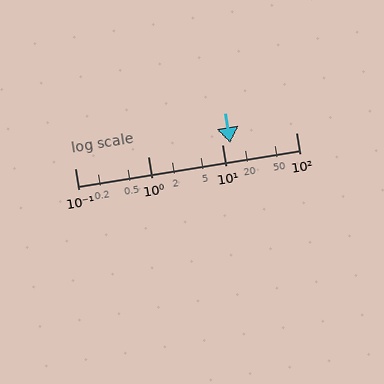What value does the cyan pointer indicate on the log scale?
The pointer indicates approximately 13.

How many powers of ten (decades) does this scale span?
The scale spans 3 decades, from 0.1 to 100.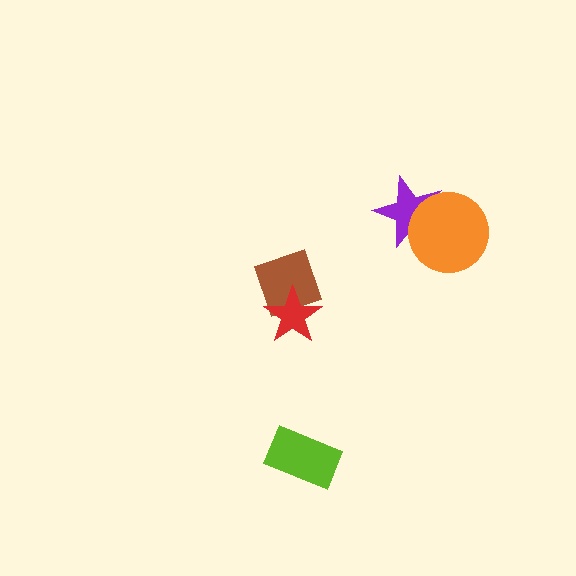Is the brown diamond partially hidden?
Yes, it is partially covered by another shape.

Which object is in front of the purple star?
The orange circle is in front of the purple star.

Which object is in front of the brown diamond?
The red star is in front of the brown diamond.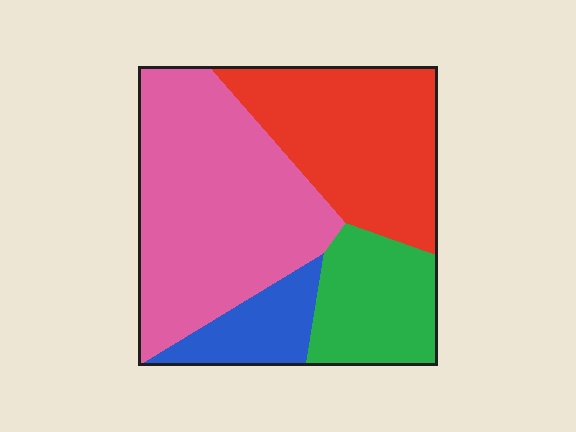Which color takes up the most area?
Pink, at roughly 45%.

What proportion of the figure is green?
Green takes up about one sixth (1/6) of the figure.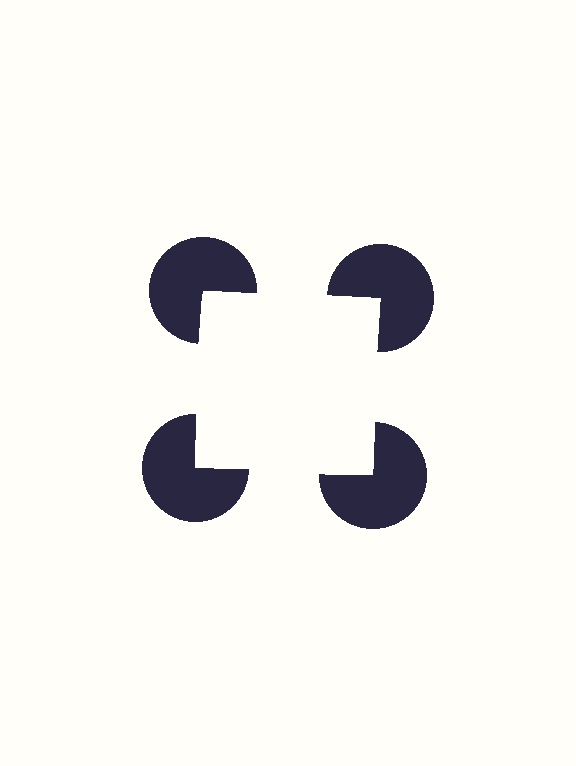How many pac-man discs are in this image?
There are 4 — one at each vertex of the illusory square.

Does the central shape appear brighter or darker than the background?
It typically appears slightly brighter than the background, even though no actual brightness change is drawn.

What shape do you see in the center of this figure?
An illusory square — its edges are inferred from the aligned wedge cuts in the pac-man discs, not physically drawn.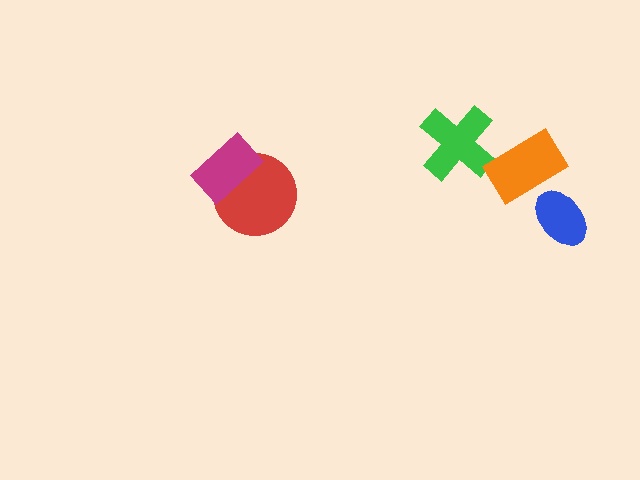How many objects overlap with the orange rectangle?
0 objects overlap with the orange rectangle.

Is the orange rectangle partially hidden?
No, no other shape covers it.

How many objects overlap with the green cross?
0 objects overlap with the green cross.